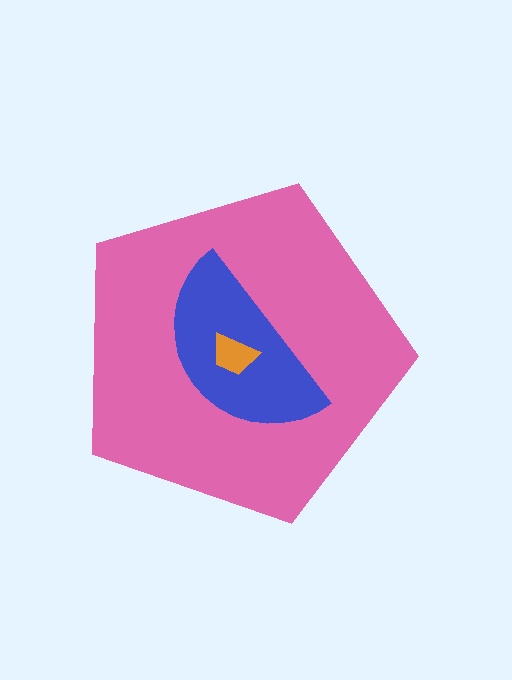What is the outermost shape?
The pink pentagon.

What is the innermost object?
The orange trapezoid.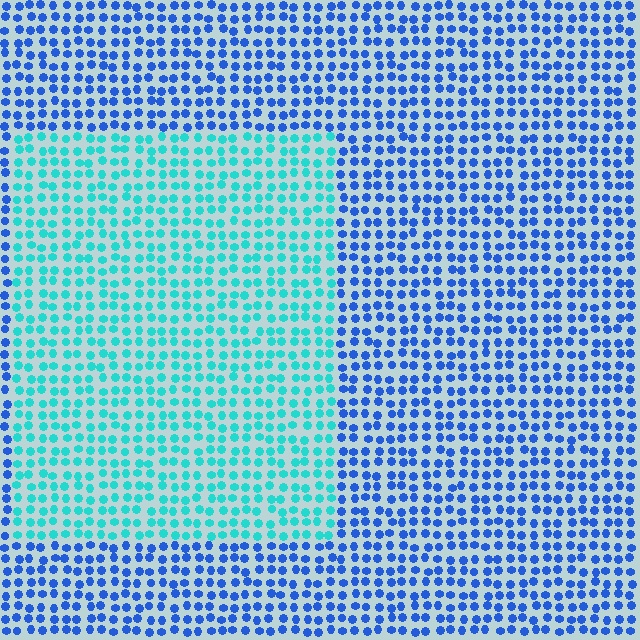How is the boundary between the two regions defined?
The boundary is defined purely by a slight shift in hue (about 45 degrees). Spacing, size, and orientation are identical on both sides.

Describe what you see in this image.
The image is filled with small blue elements in a uniform arrangement. A rectangle-shaped region is visible where the elements are tinted to a slightly different hue, forming a subtle color boundary.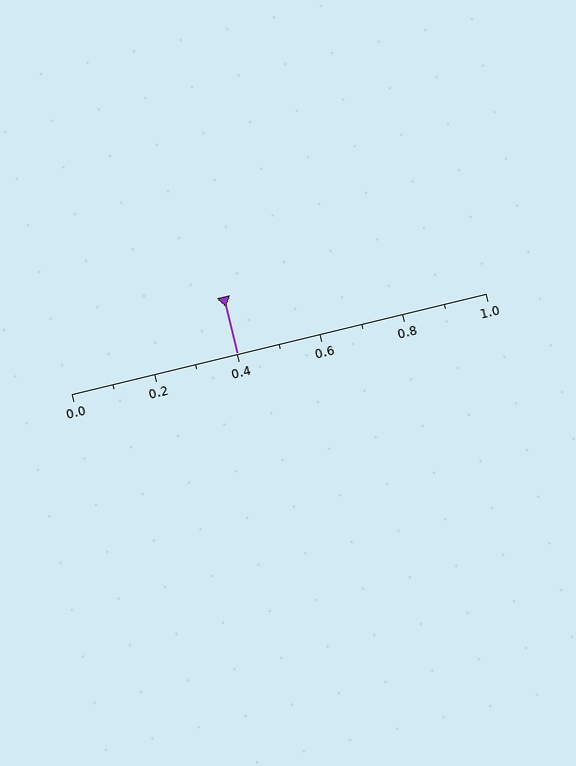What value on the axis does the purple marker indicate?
The marker indicates approximately 0.4.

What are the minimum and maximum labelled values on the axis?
The axis runs from 0.0 to 1.0.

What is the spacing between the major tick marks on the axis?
The major ticks are spaced 0.2 apart.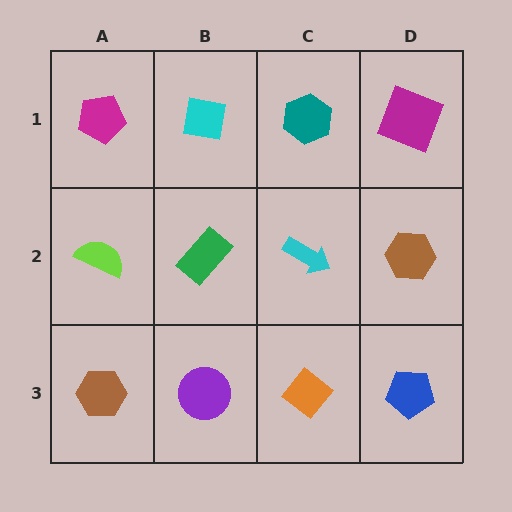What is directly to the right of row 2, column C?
A brown hexagon.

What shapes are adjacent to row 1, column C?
A cyan arrow (row 2, column C), a cyan square (row 1, column B), a magenta square (row 1, column D).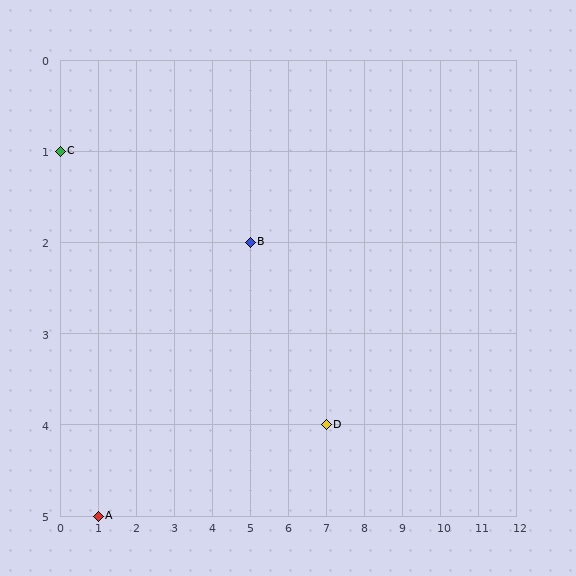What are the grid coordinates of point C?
Point C is at grid coordinates (0, 1).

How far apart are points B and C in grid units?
Points B and C are 5 columns and 1 row apart (about 5.1 grid units diagonally).